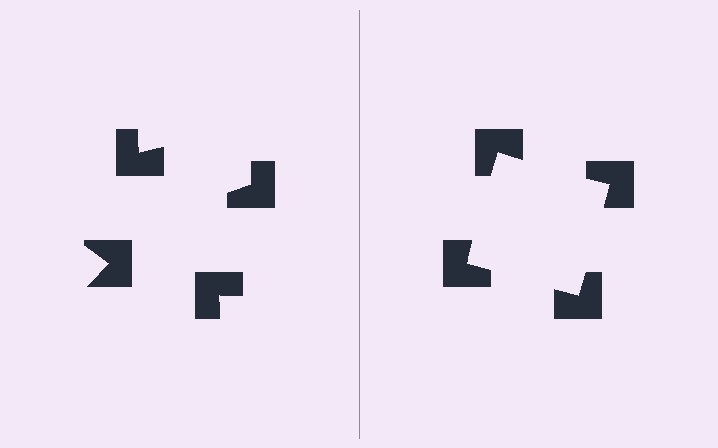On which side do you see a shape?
An illusory square appears on the right side. On the left side the wedge cuts are rotated, so no coherent shape forms.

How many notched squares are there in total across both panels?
8 — 4 on each side.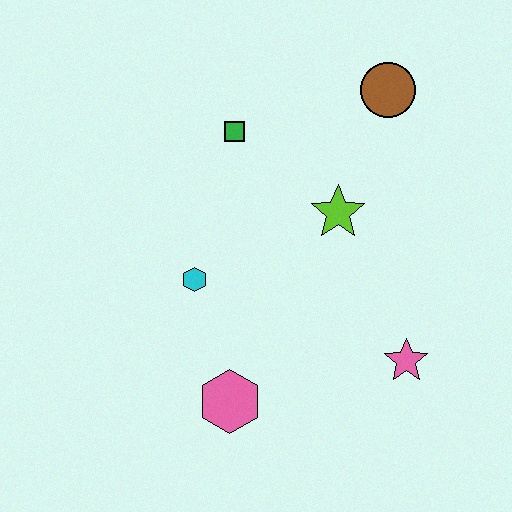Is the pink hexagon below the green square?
Yes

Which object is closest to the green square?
The lime star is closest to the green square.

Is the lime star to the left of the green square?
No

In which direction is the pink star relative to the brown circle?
The pink star is below the brown circle.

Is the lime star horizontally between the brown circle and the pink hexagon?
Yes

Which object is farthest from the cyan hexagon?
The brown circle is farthest from the cyan hexagon.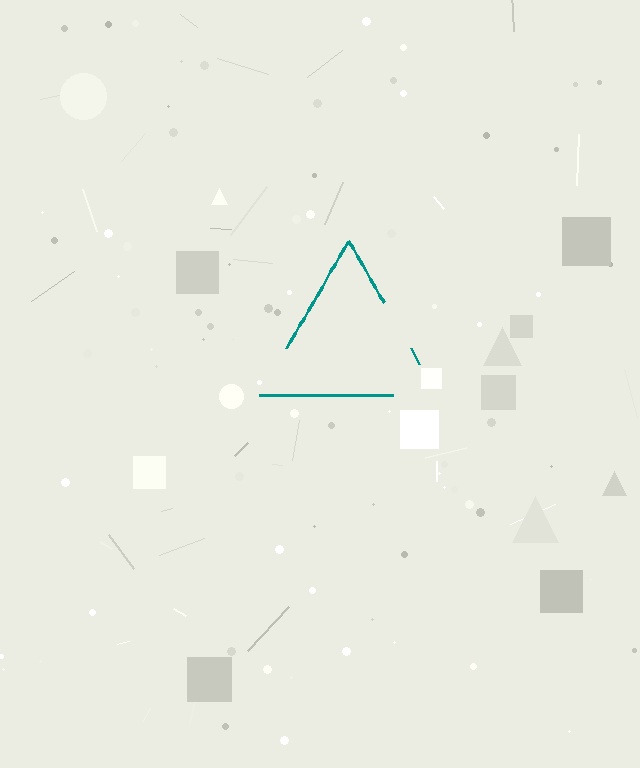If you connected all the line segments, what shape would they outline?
They would outline a triangle.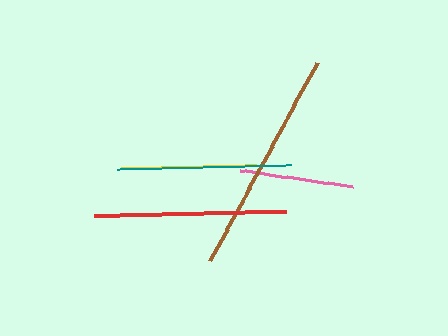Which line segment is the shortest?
The pink line is the shortest at approximately 114 pixels.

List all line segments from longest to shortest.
From longest to shortest: brown, red, teal, yellow, pink.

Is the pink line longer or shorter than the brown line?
The brown line is longer than the pink line.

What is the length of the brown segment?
The brown segment is approximately 225 pixels long.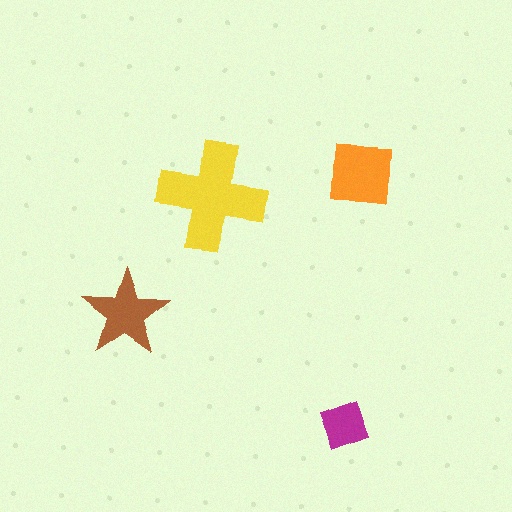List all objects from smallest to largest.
The magenta square, the brown star, the orange square, the yellow cross.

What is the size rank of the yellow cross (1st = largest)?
1st.